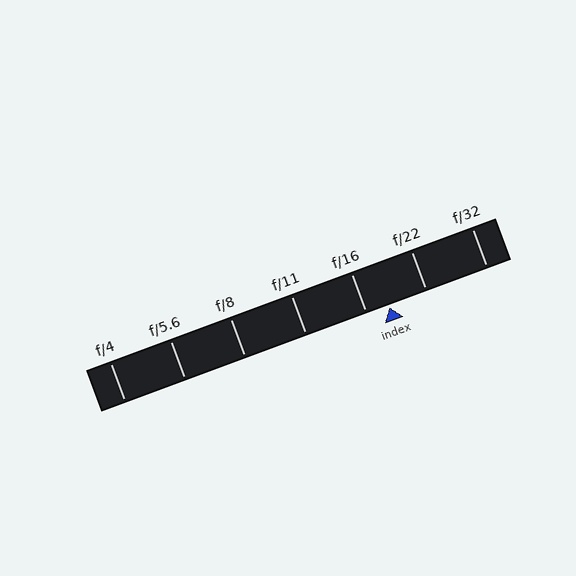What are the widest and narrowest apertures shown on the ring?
The widest aperture shown is f/4 and the narrowest is f/32.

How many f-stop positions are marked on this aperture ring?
There are 7 f-stop positions marked.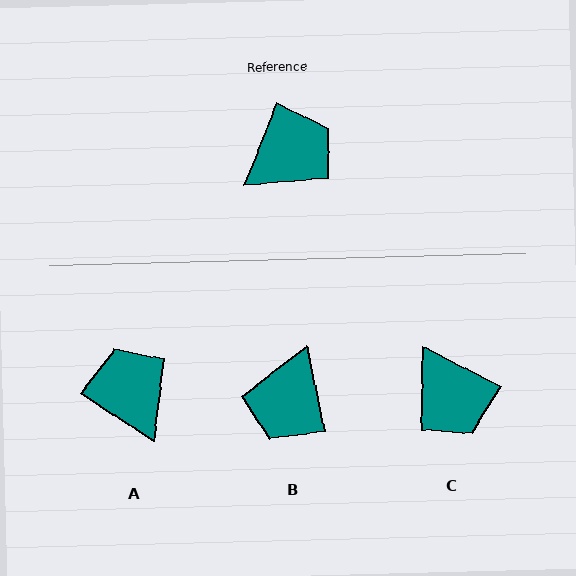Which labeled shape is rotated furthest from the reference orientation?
B, about 146 degrees away.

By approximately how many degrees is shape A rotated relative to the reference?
Approximately 79 degrees counter-clockwise.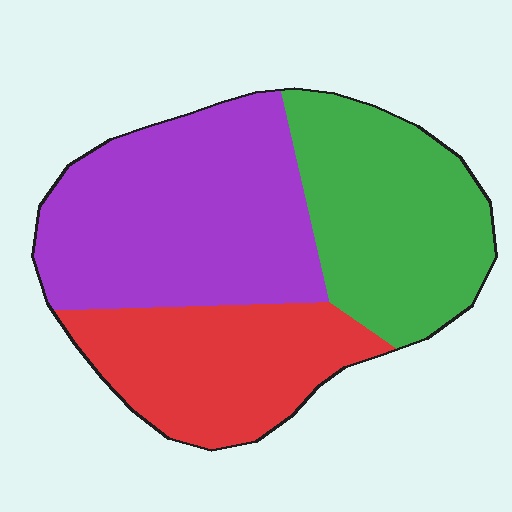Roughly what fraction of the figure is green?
Green covers roughly 30% of the figure.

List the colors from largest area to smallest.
From largest to smallest: purple, green, red.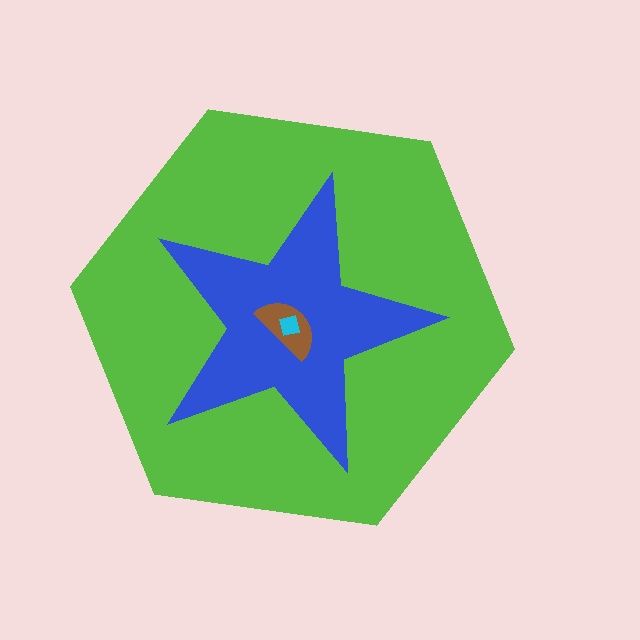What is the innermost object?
The cyan square.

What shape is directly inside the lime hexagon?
The blue star.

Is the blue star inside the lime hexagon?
Yes.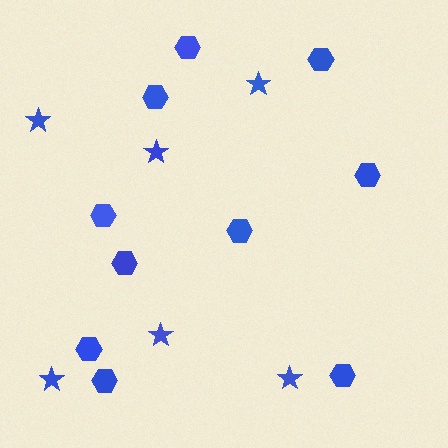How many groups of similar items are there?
There are 2 groups: one group of hexagons (10) and one group of stars (6).